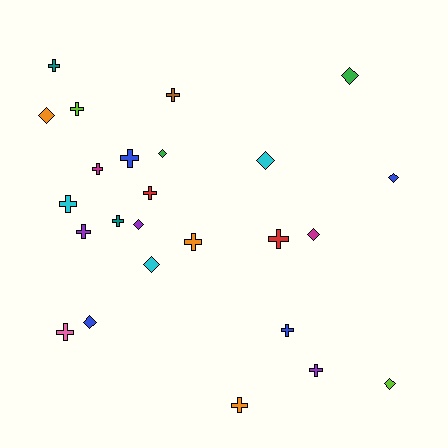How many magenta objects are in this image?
There are 2 magenta objects.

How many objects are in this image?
There are 25 objects.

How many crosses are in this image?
There are 15 crosses.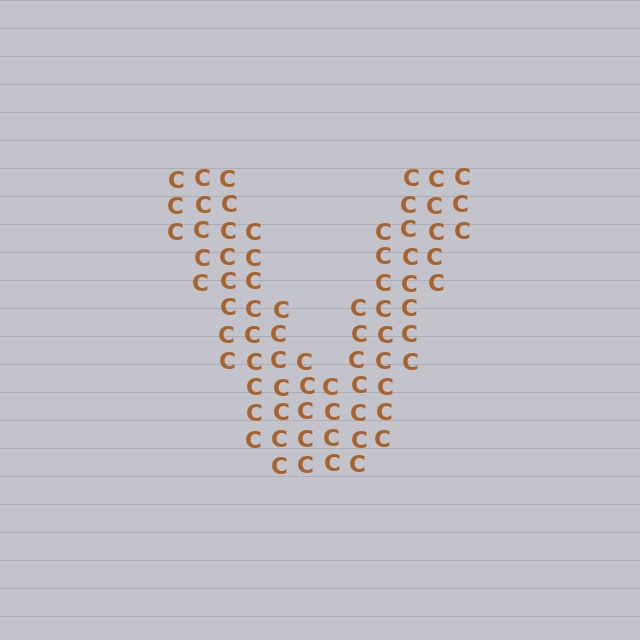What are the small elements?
The small elements are letter C's.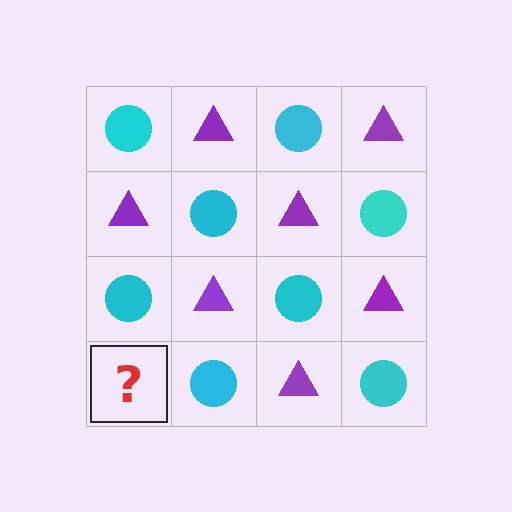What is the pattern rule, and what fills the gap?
The rule is that it alternates cyan circle and purple triangle in a checkerboard pattern. The gap should be filled with a purple triangle.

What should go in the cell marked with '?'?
The missing cell should contain a purple triangle.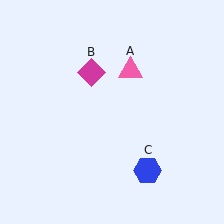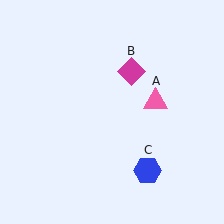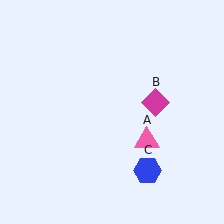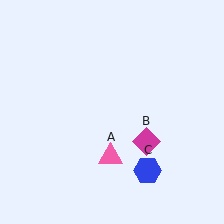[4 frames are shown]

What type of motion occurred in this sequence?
The pink triangle (object A), magenta diamond (object B) rotated clockwise around the center of the scene.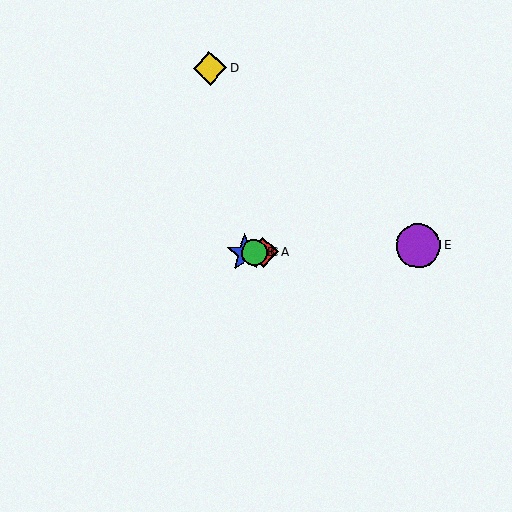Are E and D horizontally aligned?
No, E is at y≈246 and D is at y≈69.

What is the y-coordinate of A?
Object A is at y≈252.